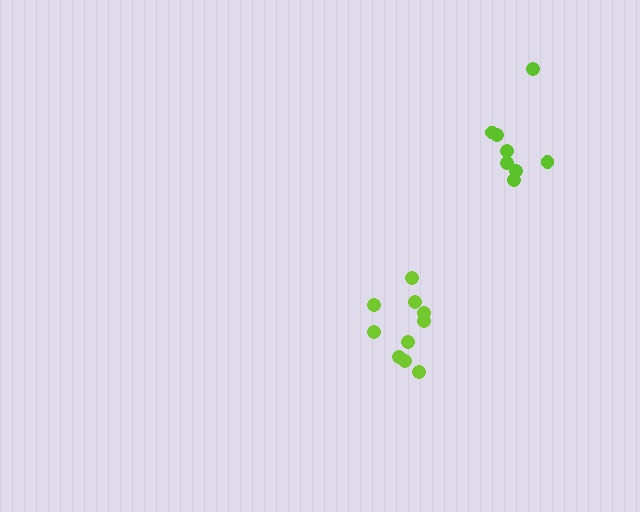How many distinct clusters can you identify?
There are 2 distinct clusters.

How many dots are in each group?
Group 1: 8 dots, Group 2: 10 dots (18 total).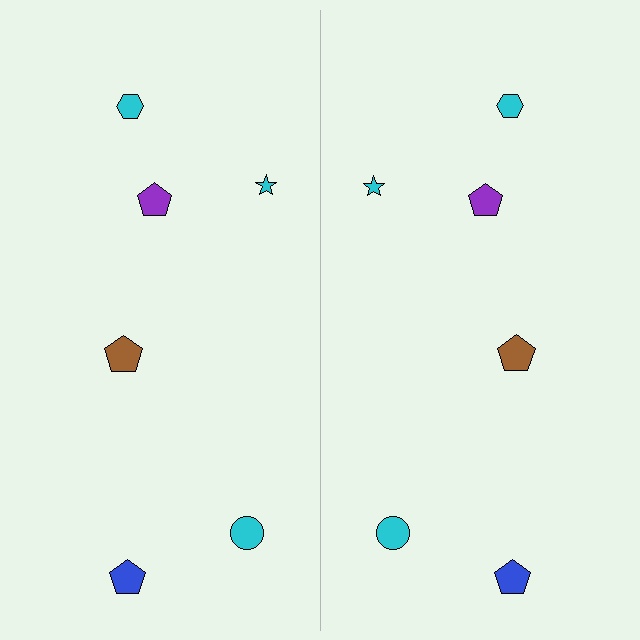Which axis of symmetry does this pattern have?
The pattern has a vertical axis of symmetry running through the center of the image.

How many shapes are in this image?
There are 12 shapes in this image.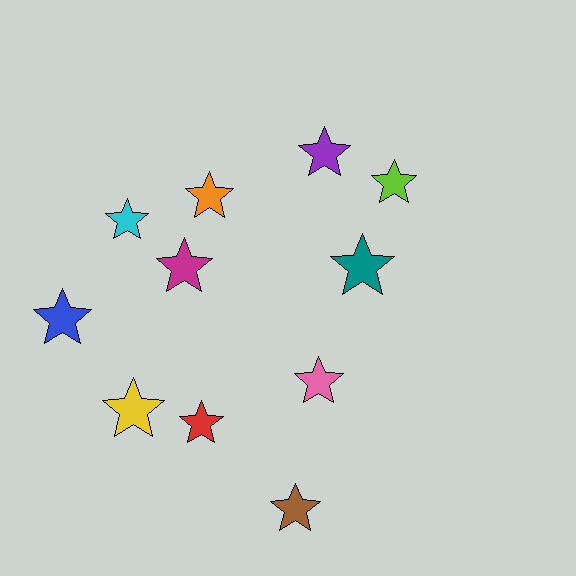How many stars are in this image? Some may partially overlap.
There are 11 stars.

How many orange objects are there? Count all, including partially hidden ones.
There is 1 orange object.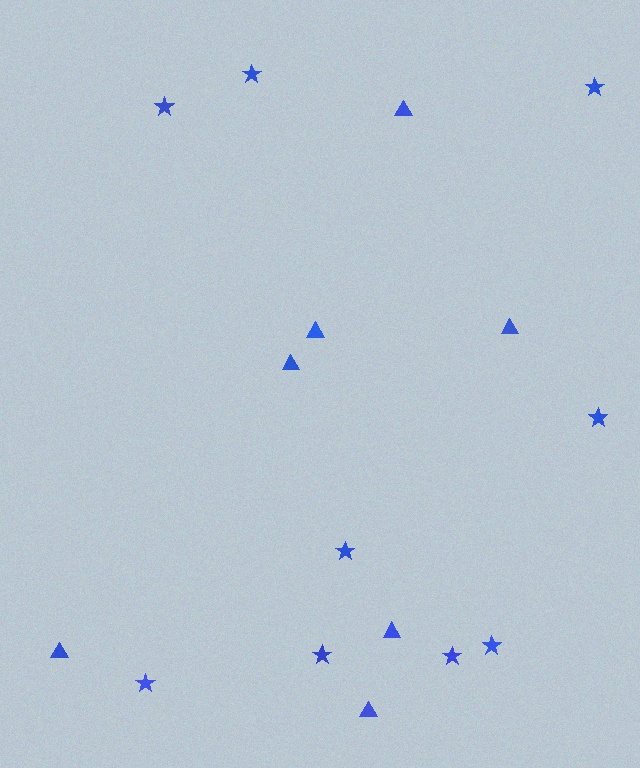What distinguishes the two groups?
There are 2 groups: one group of triangles (7) and one group of stars (9).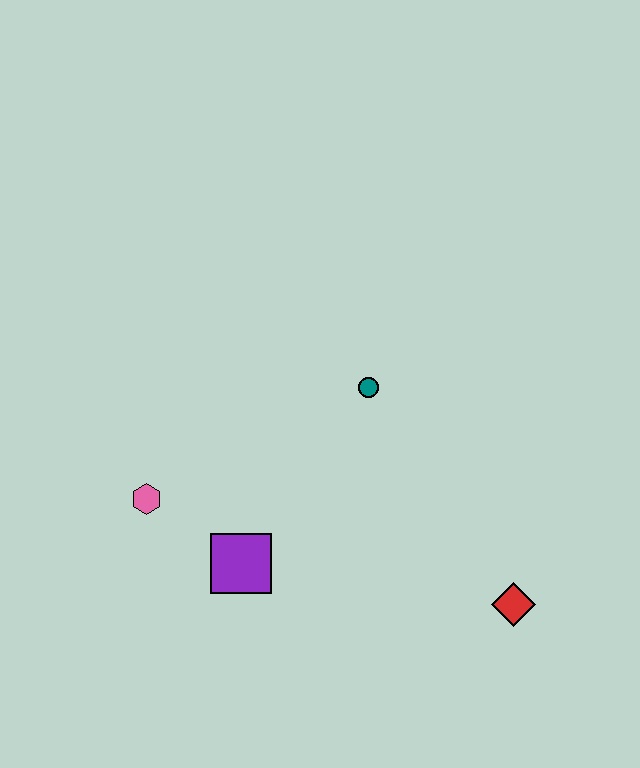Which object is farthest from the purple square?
The red diamond is farthest from the purple square.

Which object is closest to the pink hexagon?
The purple square is closest to the pink hexagon.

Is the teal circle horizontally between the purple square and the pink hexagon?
No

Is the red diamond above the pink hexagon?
No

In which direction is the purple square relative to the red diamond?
The purple square is to the left of the red diamond.